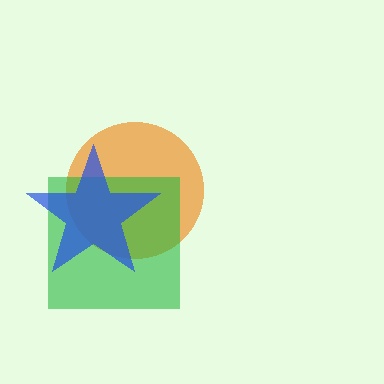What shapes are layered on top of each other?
The layered shapes are: an orange circle, a green square, a blue star.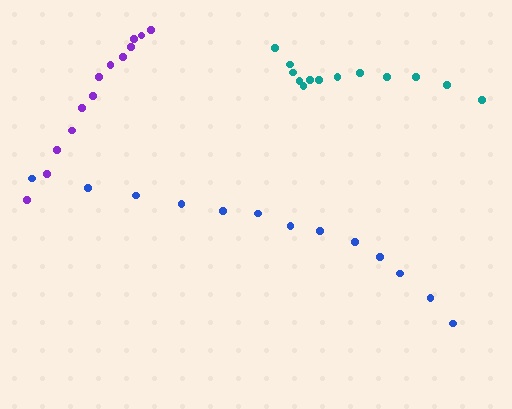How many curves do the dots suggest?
There are 3 distinct paths.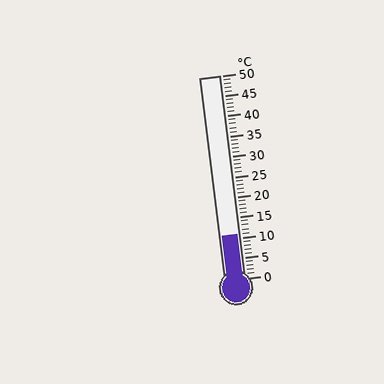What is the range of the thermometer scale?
The thermometer scale ranges from 0°C to 50°C.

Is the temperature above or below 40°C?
The temperature is below 40°C.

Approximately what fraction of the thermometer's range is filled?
The thermometer is filled to approximately 20% of its range.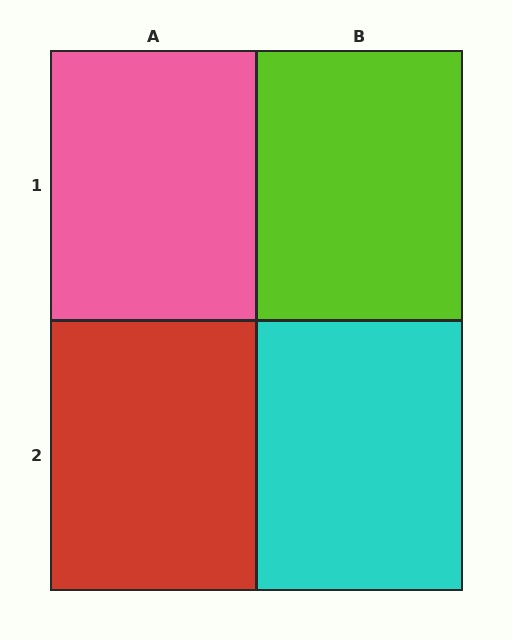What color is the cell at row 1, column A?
Pink.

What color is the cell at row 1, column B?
Lime.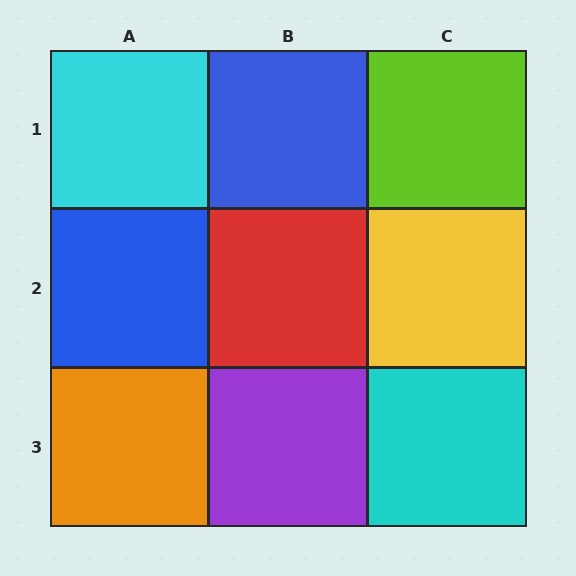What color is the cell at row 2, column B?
Red.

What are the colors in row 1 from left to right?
Cyan, blue, lime.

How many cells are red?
1 cell is red.